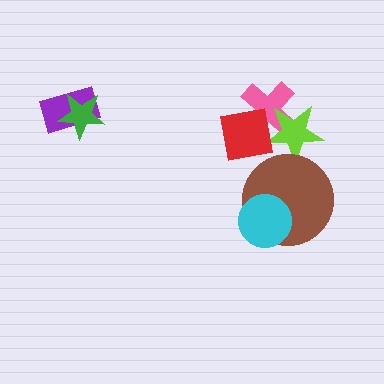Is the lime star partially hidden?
Yes, it is partially covered by another shape.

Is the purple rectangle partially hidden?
Yes, it is partially covered by another shape.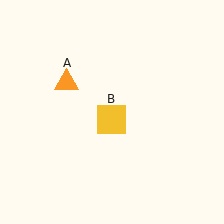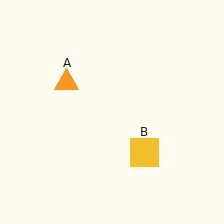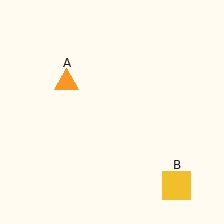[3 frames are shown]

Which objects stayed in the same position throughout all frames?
Orange triangle (object A) remained stationary.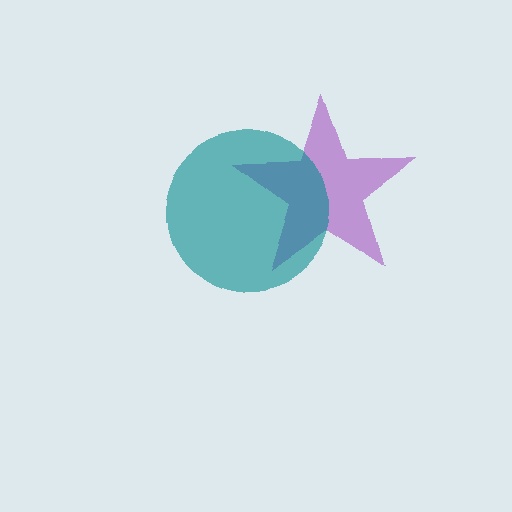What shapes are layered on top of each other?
The layered shapes are: a purple star, a teal circle.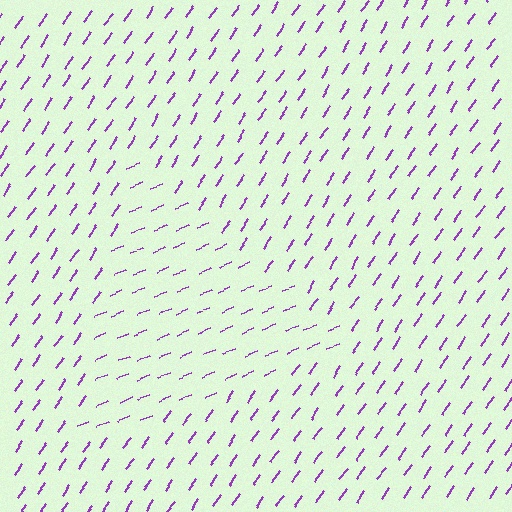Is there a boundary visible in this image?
Yes, there is a texture boundary formed by a change in line orientation.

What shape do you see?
I see a triangle.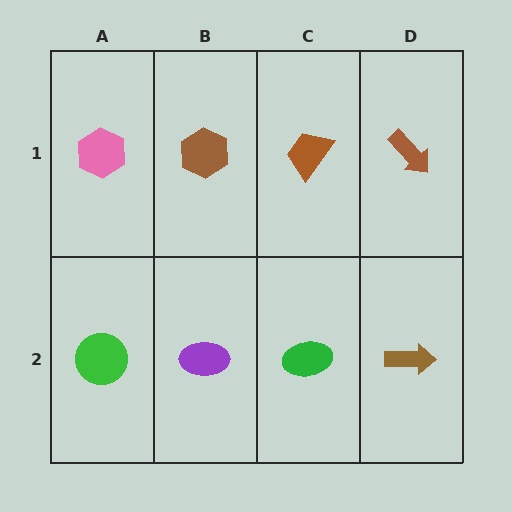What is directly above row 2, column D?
A brown arrow.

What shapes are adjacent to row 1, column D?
A brown arrow (row 2, column D), a brown trapezoid (row 1, column C).